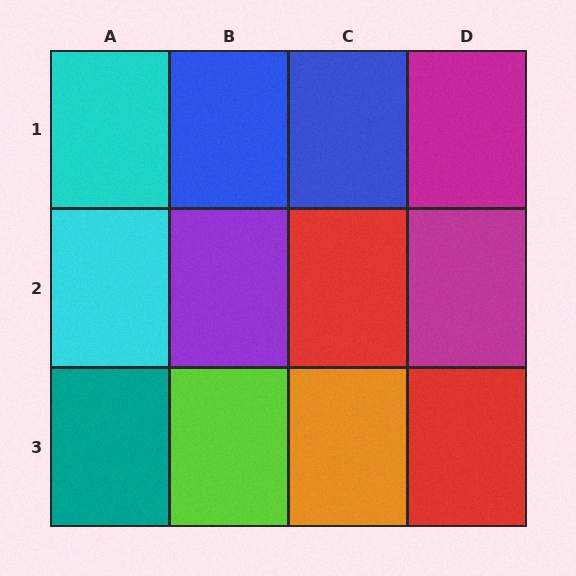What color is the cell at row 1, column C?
Blue.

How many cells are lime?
1 cell is lime.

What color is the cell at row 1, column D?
Magenta.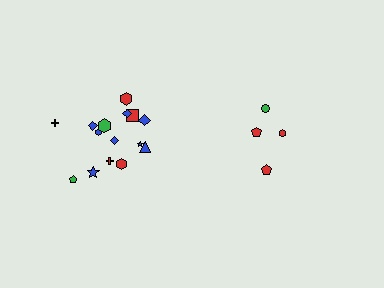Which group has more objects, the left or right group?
The left group.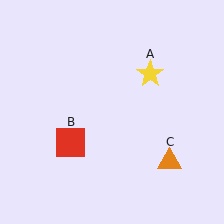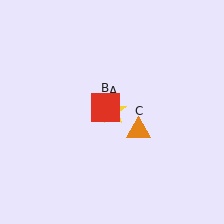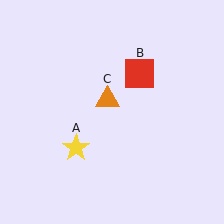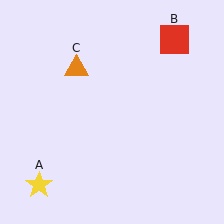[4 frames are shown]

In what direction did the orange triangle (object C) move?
The orange triangle (object C) moved up and to the left.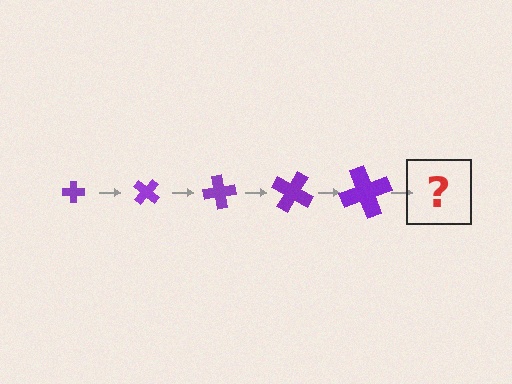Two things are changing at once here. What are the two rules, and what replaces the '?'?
The two rules are that the cross grows larger each step and it rotates 40 degrees each step. The '?' should be a cross, larger than the previous one and rotated 200 degrees from the start.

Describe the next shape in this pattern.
It should be a cross, larger than the previous one and rotated 200 degrees from the start.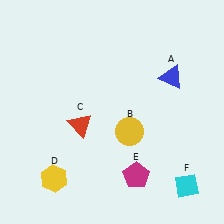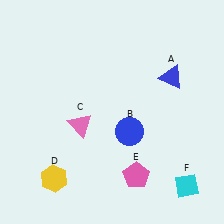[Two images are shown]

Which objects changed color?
B changed from yellow to blue. C changed from red to pink. E changed from magenta to pink.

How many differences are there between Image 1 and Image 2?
There are 3 differences between the two images.